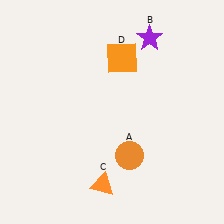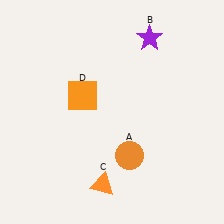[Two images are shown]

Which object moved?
The orange square (D) moved left.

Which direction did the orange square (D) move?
The orange square (D) moved left.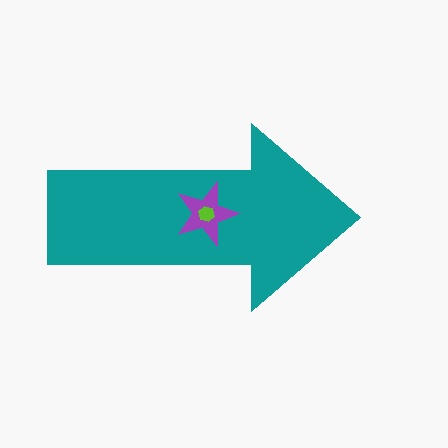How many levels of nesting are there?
3.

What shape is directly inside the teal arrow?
The purple star.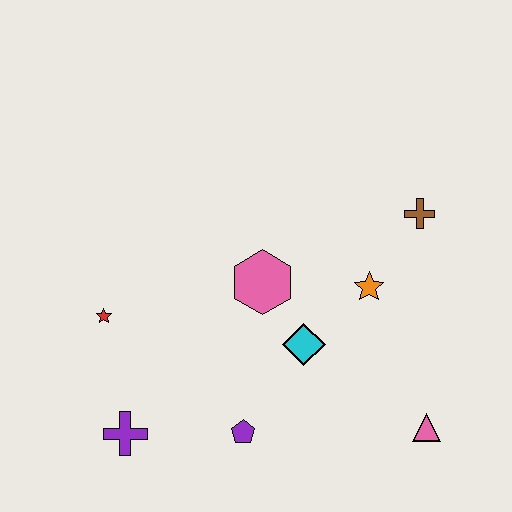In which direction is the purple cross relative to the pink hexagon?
The purple cross is below the pink hexagon.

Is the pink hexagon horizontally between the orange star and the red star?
Yes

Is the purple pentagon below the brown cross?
Yes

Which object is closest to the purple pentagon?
The cyan diamond is closest to the purple pentagon.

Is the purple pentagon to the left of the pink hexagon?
Yes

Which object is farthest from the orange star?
The purple cross is farthest from the orange star.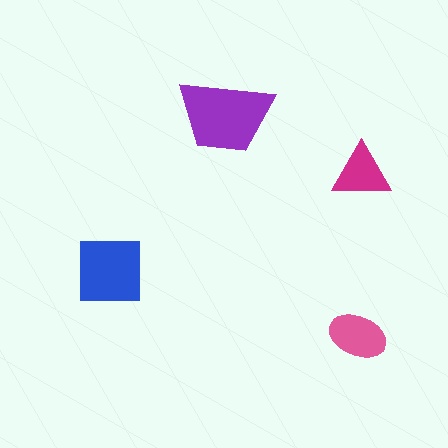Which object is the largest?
The purple trapezoid.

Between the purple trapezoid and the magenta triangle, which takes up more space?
The purple trapezoid.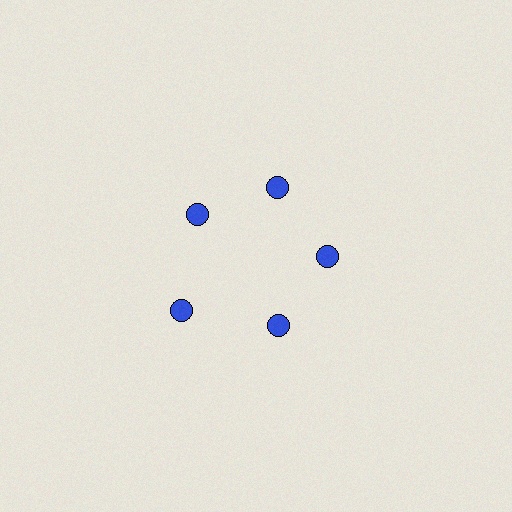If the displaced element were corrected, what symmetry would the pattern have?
It would have 5-fold rotational symmetry — the pattern would map onto itself every 72 degrees.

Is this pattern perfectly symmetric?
No. The 5 blue circles are arranged in a ring, but one element near the 8 o'clock position is pushed outward from the center, breaking the 5-fold rotational symmetry.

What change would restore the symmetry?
The symmetry would be restored by moving it inward, back onto the ring so that all 5 circles sit at equal angles and equal distance from the center.